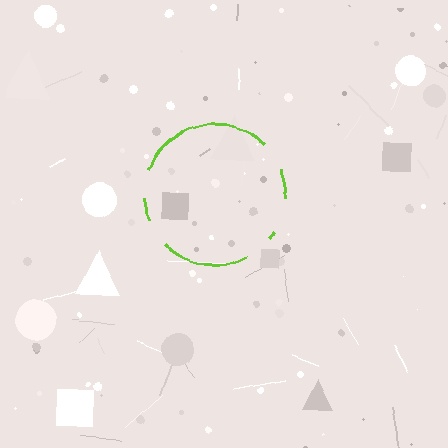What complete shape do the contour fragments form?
The contour fragments form a circle.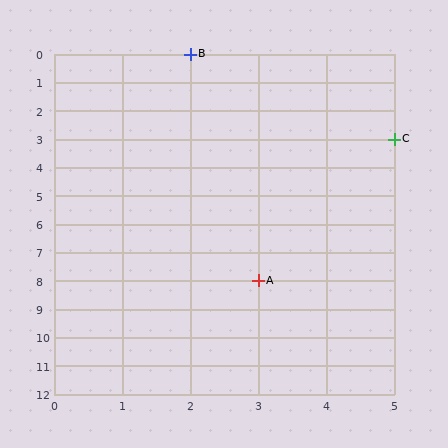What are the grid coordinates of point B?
Point B is at grid coordinates (2, 0).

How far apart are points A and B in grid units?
Points A and B are 1 column and 8 rows apart (about 8.1 grid units diagonally).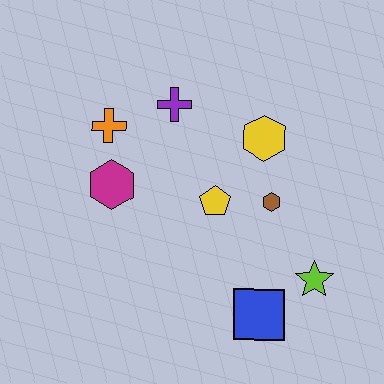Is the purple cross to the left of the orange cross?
No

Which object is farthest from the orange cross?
The lime star is farthest from the orange cross.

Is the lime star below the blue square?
No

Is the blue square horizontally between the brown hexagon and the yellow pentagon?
Yes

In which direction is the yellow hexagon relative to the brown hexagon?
The yellow hexagon is above the brown hexagon.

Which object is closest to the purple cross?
The orange cross is closest to the purple cross.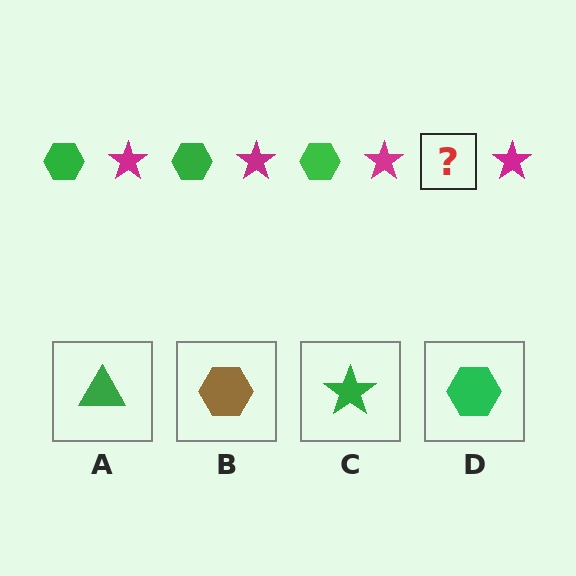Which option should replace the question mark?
Option D.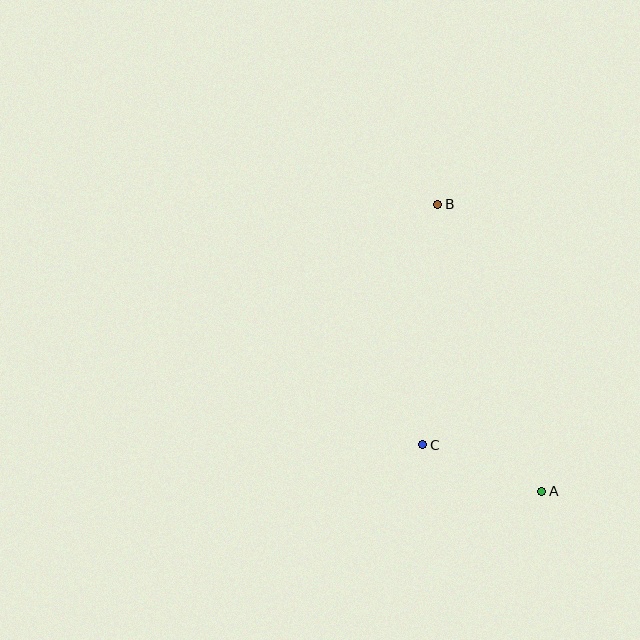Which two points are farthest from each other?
Points A and B are farthest from each other.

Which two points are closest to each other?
Points A and C are closest to each other.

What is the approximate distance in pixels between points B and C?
The distance between B and C is approximately 241 pixels.